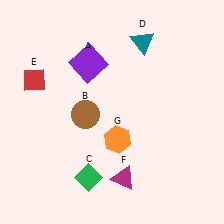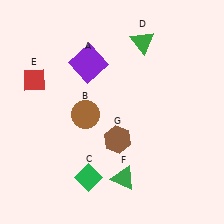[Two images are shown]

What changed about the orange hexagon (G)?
In Image 1, G is orange. In Image 2, it changed to brown.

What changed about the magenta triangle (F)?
In Image 1, F is magenta. In Image 2, it changed to green.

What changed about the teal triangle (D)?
In Image 1, D is teal. In Image 2, it changed to green.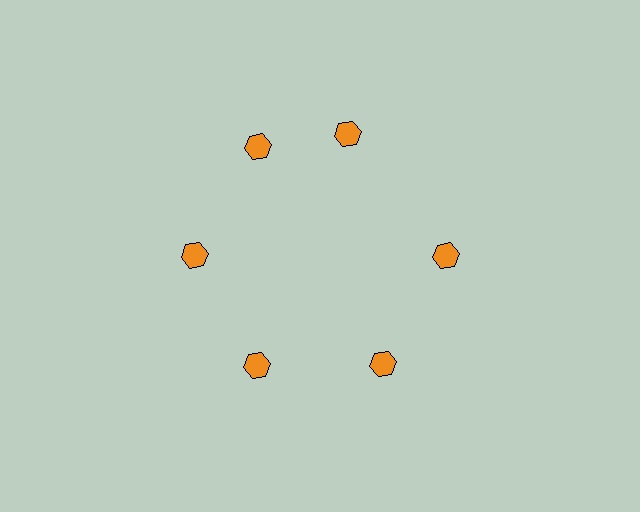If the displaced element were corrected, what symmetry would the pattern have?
It would have 6-fold rotational symmetry — the pattern would map onto itself every 60 degrees.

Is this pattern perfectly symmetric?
No. The 6 orange hexagons are arranged in a ring, but one element near the 1 o'clock position is rotated out of alignment along the ring, breaking the 6-fold rotational symmetry.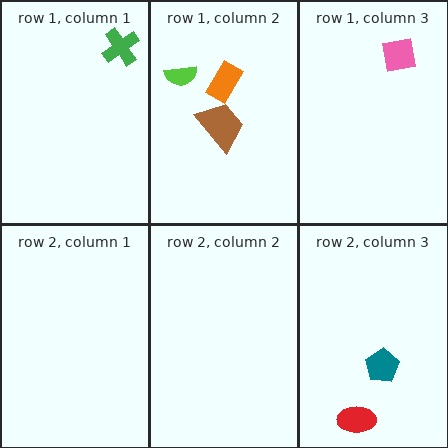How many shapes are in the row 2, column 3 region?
2.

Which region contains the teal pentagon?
The row 2, column 3 region.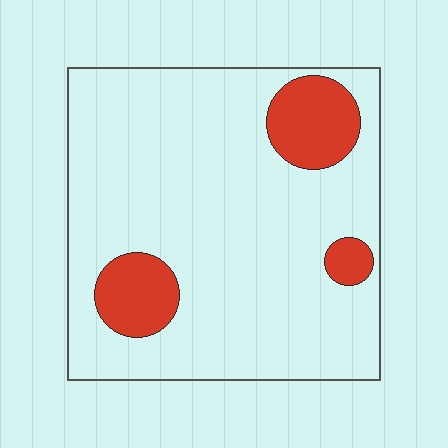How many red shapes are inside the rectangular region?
3.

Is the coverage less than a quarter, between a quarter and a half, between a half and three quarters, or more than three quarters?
Less than a quarter.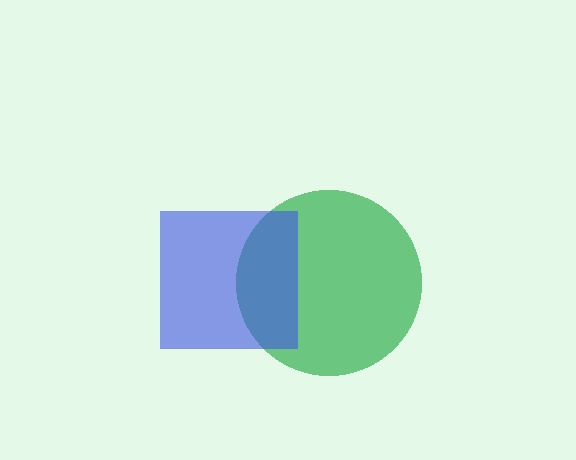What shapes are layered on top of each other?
The layered shapes are: a green circle, a blue square.